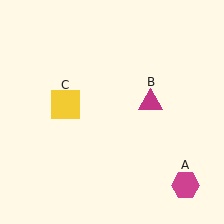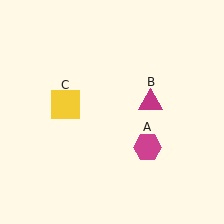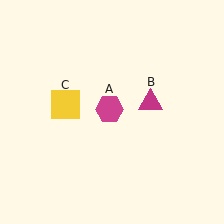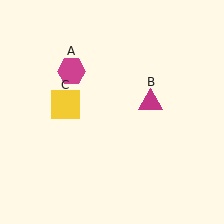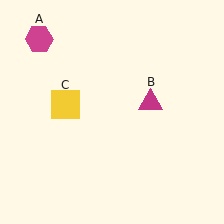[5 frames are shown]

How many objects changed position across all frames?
1 object changed position: magenta hexagon (object A).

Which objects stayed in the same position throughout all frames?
Magenta triangle (object B) and yellow square (object C) remained stationary.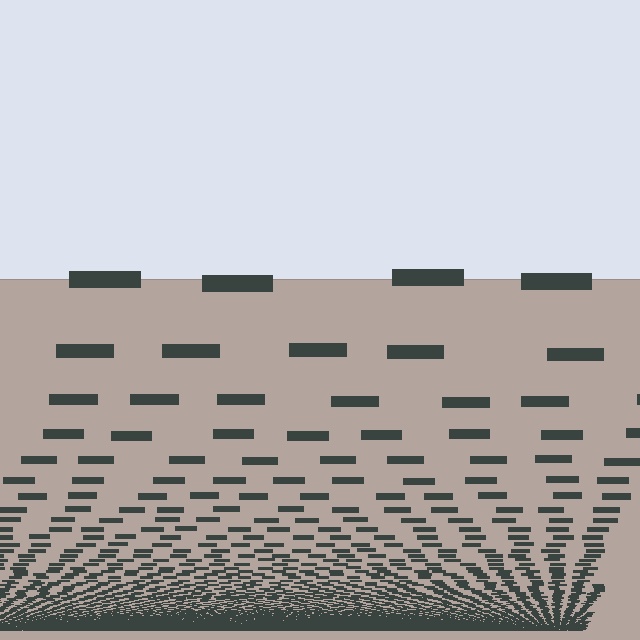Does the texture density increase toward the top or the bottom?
Density increases toward the bottom.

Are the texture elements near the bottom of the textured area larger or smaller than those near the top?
Smaller. The gradient is inverted — elements near the bottom are smaller and denser.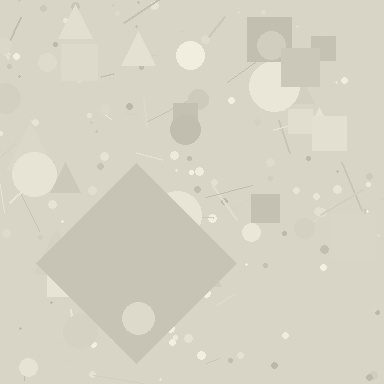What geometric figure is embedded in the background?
A diamond is embedded in the background.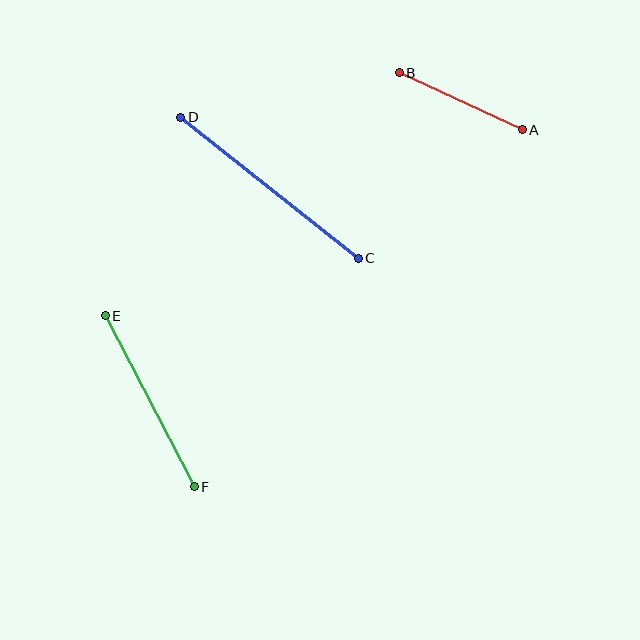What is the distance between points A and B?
The distance is approximately 135 pixels.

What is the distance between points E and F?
The distance is approximately 193 pixels.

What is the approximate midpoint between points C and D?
The midpoint is at approximately (270, 188) pixels.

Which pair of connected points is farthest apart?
Points C and D are farthest apart.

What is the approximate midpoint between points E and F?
The midpoint is at approximately (150, 401) pixels.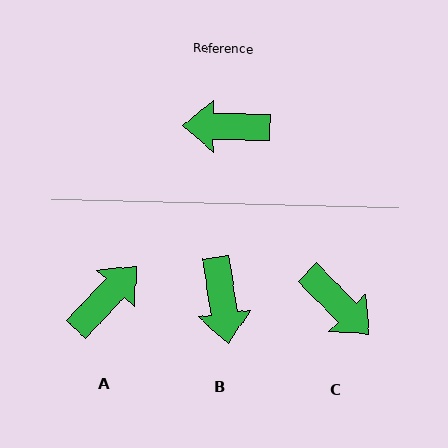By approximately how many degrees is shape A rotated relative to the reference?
Approximately 132 degrees clockwise.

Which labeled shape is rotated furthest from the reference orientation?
C, about 136 degrees away.